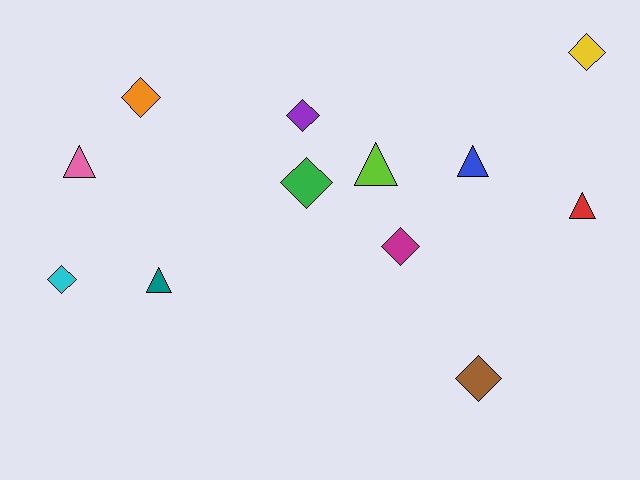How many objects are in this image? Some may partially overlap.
There are 12 objects.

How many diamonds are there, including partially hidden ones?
There are 7 diamonds.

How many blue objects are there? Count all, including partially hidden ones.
There is 1 blue object.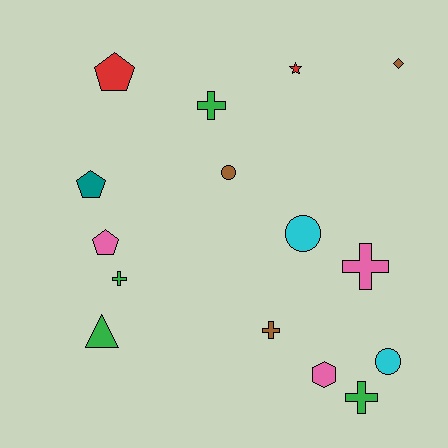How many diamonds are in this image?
There is 1 diamond.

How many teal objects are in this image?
There is 1 teal object.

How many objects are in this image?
There are 15 objects.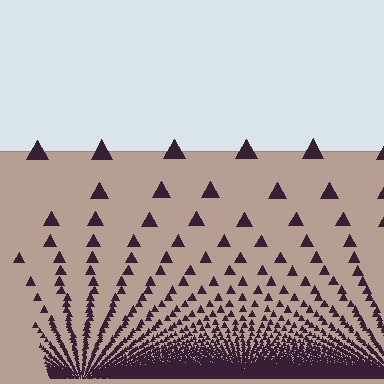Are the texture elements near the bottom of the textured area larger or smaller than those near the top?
Smaller. The gradient is inverted — elements near the bottom are smaller and denser.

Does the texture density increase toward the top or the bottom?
Density increases toward the bottom.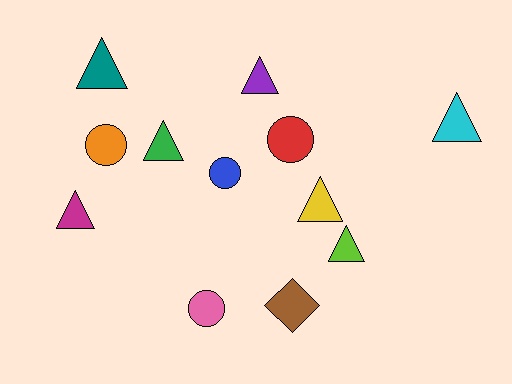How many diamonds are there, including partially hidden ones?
There is 1 diamond.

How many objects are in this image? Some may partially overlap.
There are 12 objects.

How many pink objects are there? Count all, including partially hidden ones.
There is 1 pink object.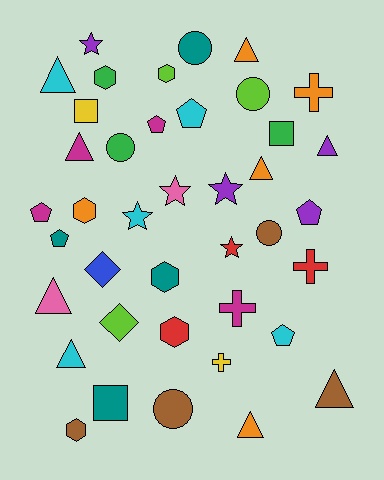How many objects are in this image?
There are 40 objects.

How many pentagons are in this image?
There are 6 pentagons.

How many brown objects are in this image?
There are 4 brown objects.